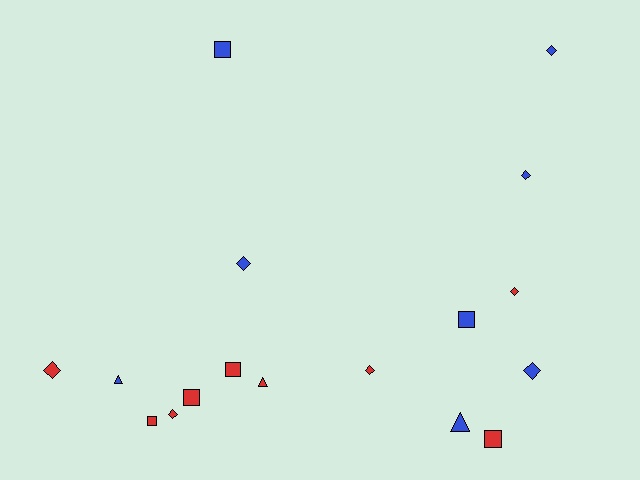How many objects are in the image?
There are 17 objects.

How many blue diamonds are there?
There are 4 blue diamonds.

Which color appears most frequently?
Red, with 9 objects.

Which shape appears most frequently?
Diamond, with 8 objects.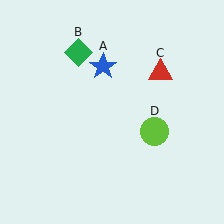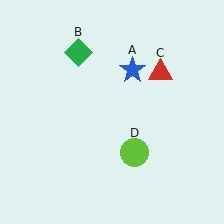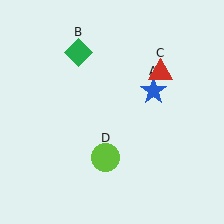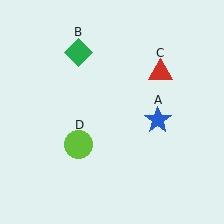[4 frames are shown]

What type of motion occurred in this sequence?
The blue star (object A), lime circle (object D) rotated clockwise around the center of the scene.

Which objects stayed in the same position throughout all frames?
Green diamond (object B) and red triangle (object C) remained stationary.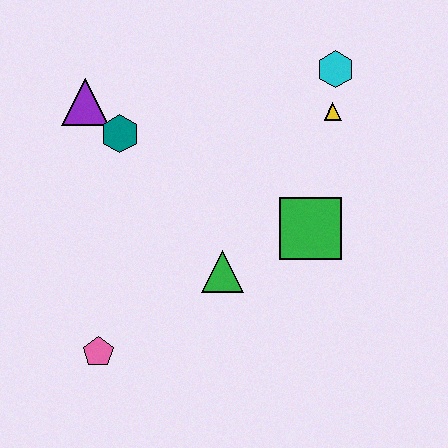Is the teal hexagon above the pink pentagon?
Yes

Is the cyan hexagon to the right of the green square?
Yes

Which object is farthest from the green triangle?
The cyan hexagon is farthest from the green triangle.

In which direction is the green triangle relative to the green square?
The green triangle is to the left of the green square.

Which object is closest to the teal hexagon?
The purple triangle is closest to the teal hexagon.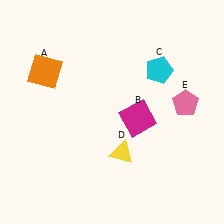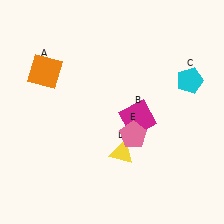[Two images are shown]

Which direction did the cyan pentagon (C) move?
The cyan pentagon (C) moved right.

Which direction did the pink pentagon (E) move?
The pink pentagon (E) moved left.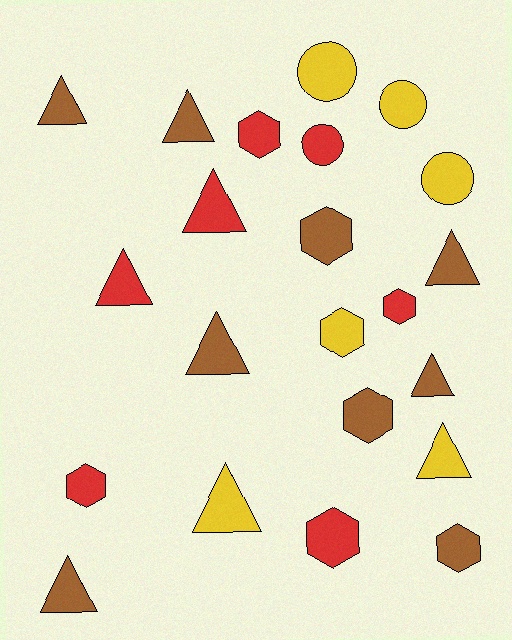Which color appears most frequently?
Brown, with 9 objects.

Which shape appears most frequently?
Triangle, with 10 objects.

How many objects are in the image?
There are 22 objects.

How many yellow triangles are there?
There are 2 yellow triangles.